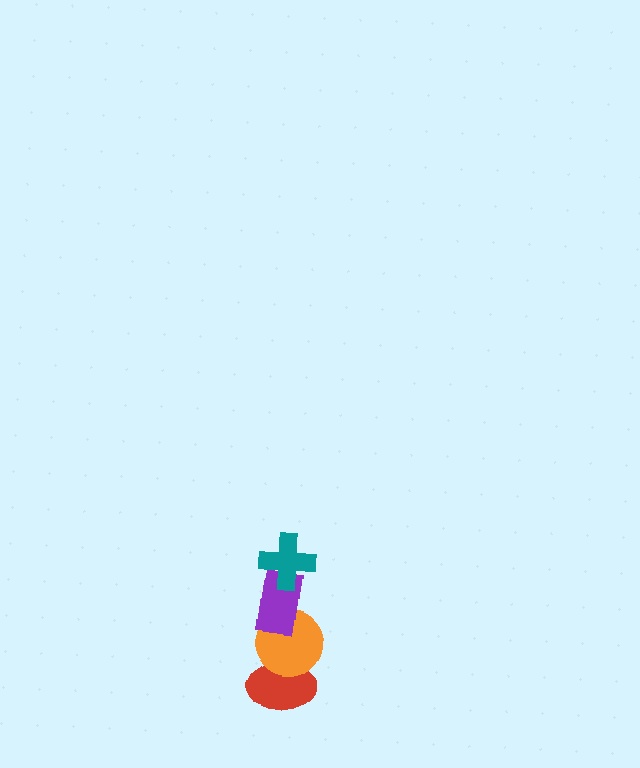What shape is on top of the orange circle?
The purple rectangle is on top of the orange circle.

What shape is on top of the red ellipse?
The orange circle is on top of the red ellipse.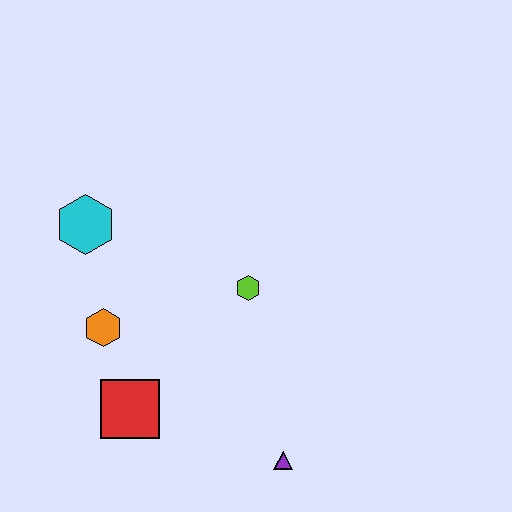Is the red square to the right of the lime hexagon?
No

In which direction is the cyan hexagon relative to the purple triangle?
The cyan hexagon is above the purple triangle.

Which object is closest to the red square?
The orange hexagon is closest to the red square.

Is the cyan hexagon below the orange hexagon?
No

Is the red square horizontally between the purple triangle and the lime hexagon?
No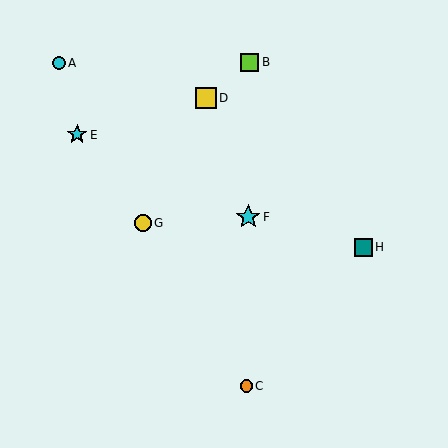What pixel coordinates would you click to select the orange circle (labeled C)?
Click at (246, 386) to select the orange circle C.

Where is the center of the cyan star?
The center of the cyan star is at (77, 135).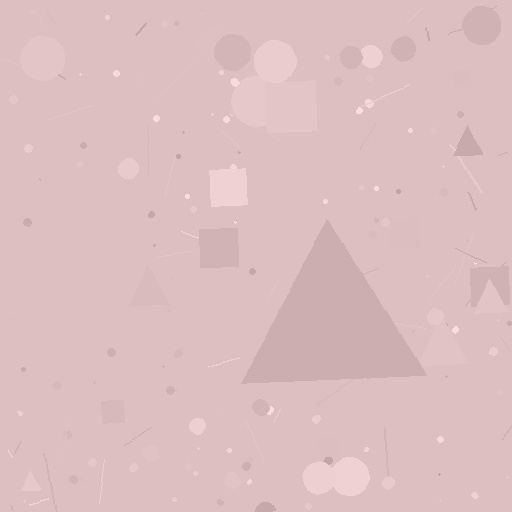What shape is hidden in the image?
A triangle is hidden in the image.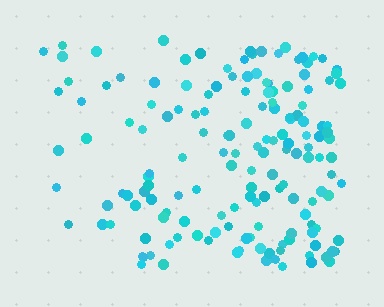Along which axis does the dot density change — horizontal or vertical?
Horizontal.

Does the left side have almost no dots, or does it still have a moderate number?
Still a moderate number, just noticeably fewer than the right.